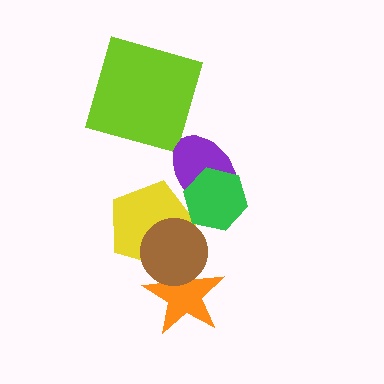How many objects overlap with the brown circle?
2 objects overlap with the brown circle.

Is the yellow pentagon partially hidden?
Yes, it is partially covered by another shape.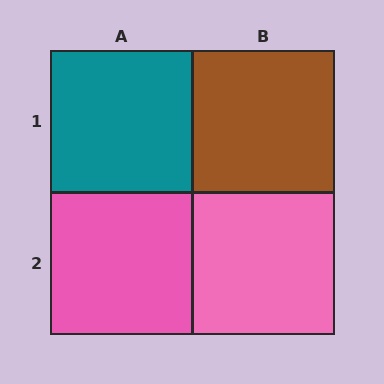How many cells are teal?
1 cell is teal.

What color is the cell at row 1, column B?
Brown.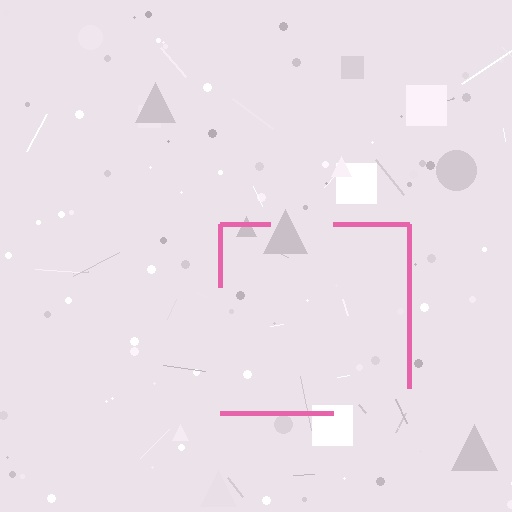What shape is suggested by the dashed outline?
The dashed outline suggests a square.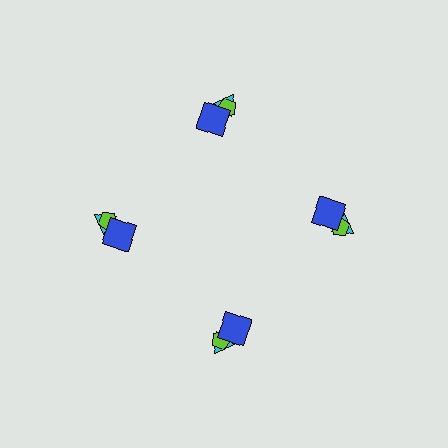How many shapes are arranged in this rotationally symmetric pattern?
There are 12 shapes, arranged in 4 groups of 3.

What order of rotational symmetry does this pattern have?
This pattern has 4-fold rotational symmetry.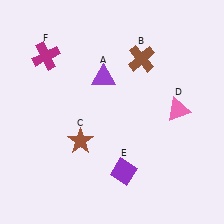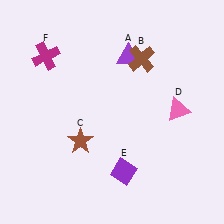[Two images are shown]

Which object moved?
The purple triangle (A) moved right.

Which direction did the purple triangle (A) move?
The purple triangle (A) moved right.